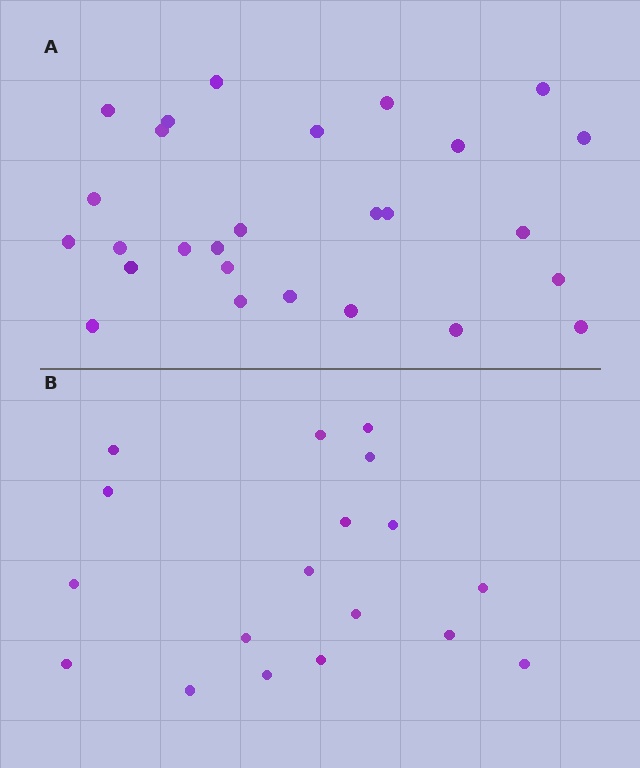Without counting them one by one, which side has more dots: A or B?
Region A (the top region) has more dots.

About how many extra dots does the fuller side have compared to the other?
Region A has roughly 8 or so more dots than region B.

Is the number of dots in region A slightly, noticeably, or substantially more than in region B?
Region A has substantially more. The ratio is roughly 1.5 to 1.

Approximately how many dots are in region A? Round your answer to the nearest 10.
About 30 dots. (The exact count is 27, which rounds to 30.)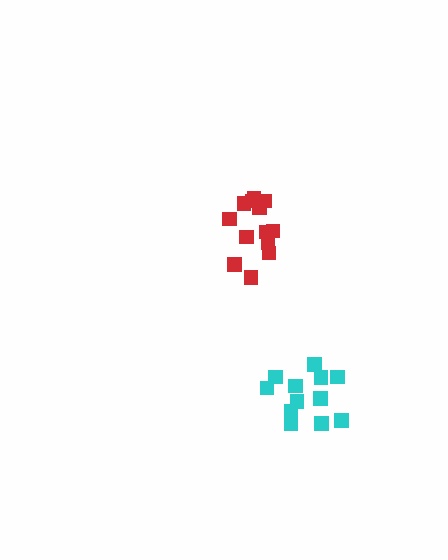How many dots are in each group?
Group 1: 12 dots, Group 2: 13 dots (25 total).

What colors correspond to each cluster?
The clusters are colored: cyan, red.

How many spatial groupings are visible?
There are 2 spatial groupings.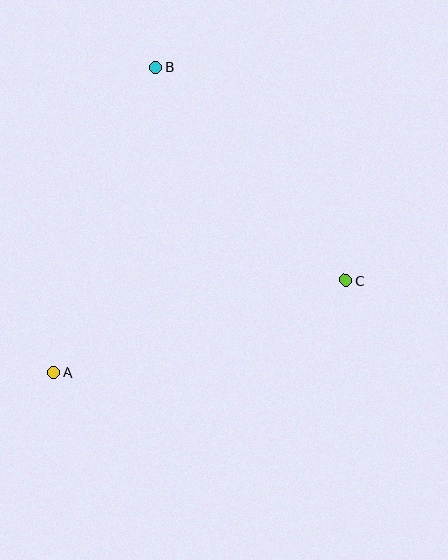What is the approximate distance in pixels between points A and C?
The distance between A and C is approximately 306 pixels.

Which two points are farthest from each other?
Points A and B are farthest from each other.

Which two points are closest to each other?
Points B and C are closest to each other.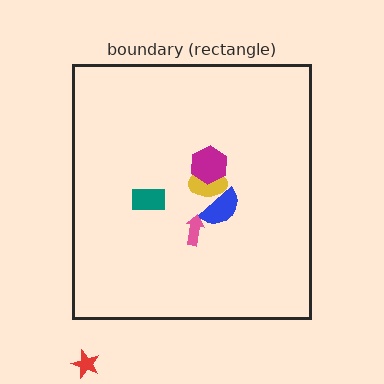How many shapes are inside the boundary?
5 inside, 1 outside.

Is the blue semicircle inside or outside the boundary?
Inside.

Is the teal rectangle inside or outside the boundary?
Inside.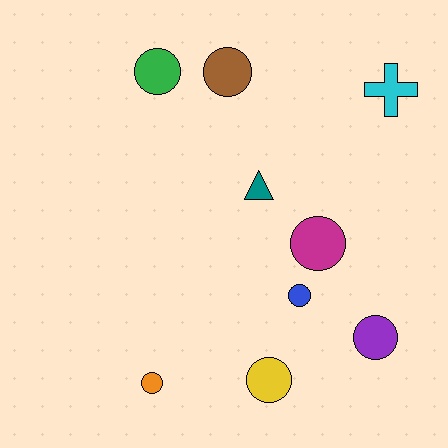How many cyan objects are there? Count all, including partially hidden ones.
There is 1 cyan object.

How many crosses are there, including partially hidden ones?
There is 1 cross.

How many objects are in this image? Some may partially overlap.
There are 9 objects.